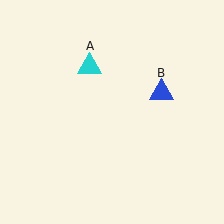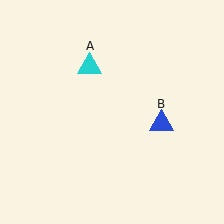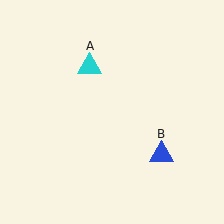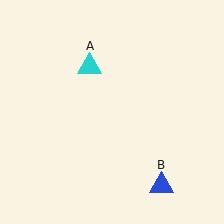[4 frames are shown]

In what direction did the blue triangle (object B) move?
The blue triangle (object B) moved down.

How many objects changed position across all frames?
1 object changed position: blue triangle (object B).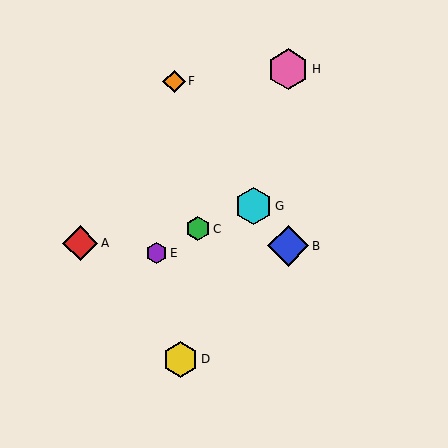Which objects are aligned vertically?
Objects B, H are aligned vertically.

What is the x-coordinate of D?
Object D is at x≈180.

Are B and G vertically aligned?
No, B is at x≈288 and G is at x≈254.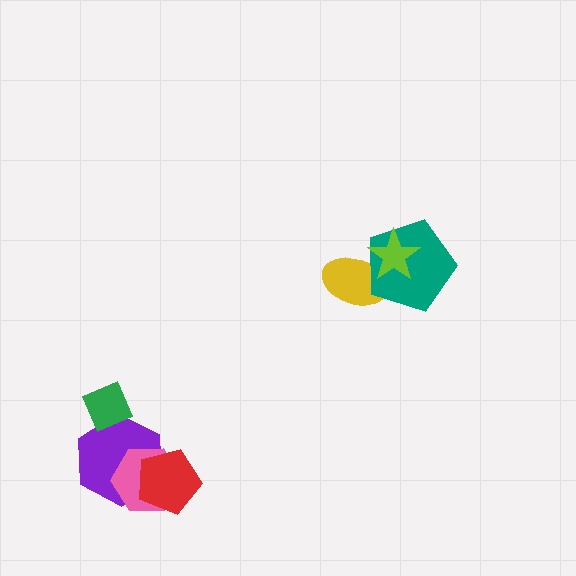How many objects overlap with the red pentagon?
2 objects overlap with the red pentagon.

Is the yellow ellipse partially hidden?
Yes, it is partially covered by another shape.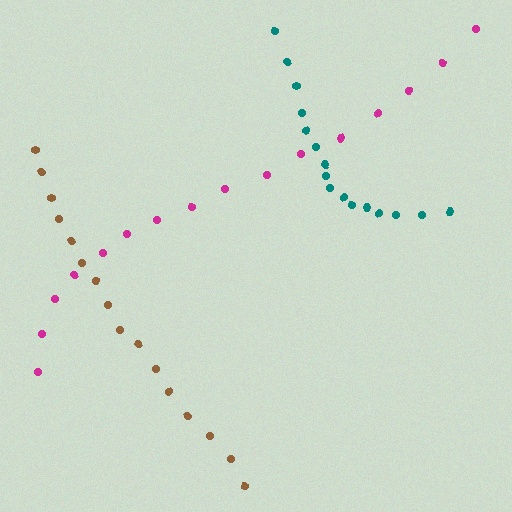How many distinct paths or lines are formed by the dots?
There are 3 distinct paths.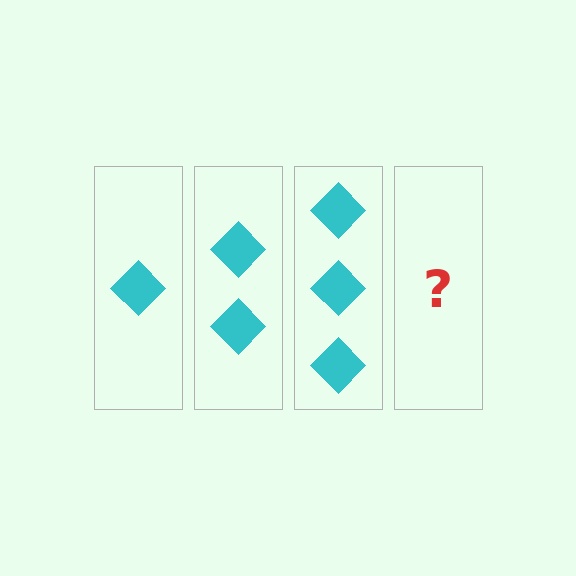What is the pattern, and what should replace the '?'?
The pattern is that each step adds one more diamond. The '?' should be 4 diamonds.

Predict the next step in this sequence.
The next step is 4 diamonds.